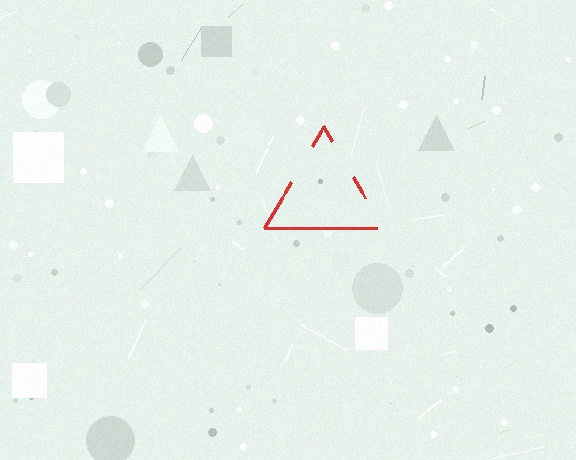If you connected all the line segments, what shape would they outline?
They would outline a triangle.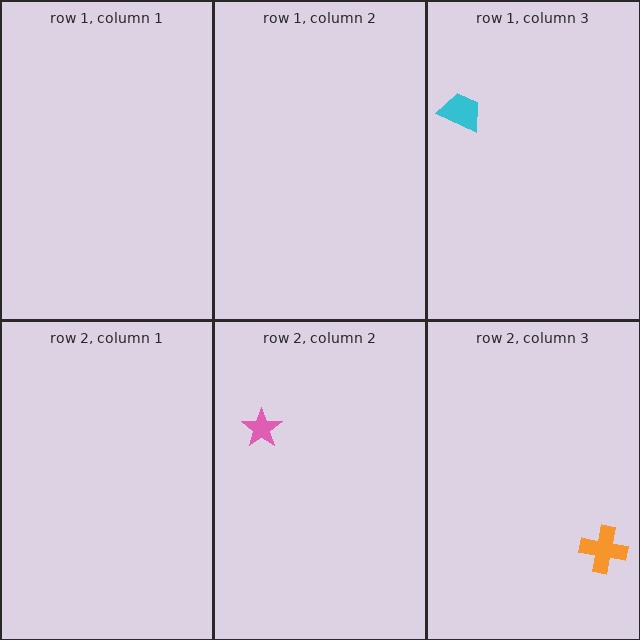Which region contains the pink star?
The row 2, column 2 region.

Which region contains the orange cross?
The row 2, column 3 region.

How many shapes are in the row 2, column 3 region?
1.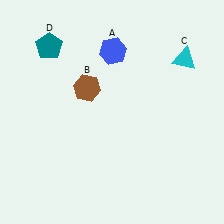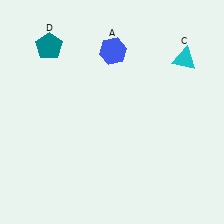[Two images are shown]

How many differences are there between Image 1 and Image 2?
There is 1 difference between the two images.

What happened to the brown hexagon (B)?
The brown hexagon (B) was removed in Image 2. It was in the top-left area of Image 1.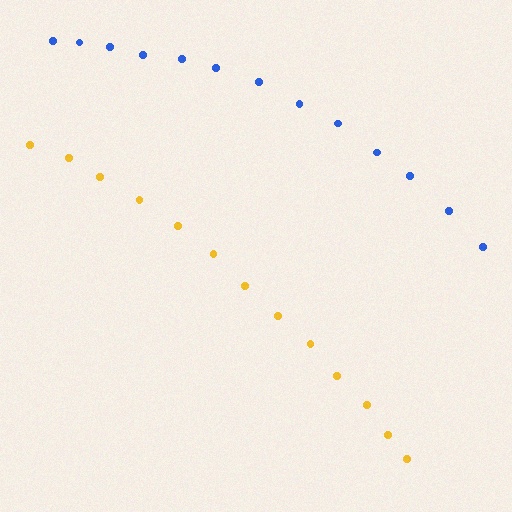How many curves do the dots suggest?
There are 2 distinct paths.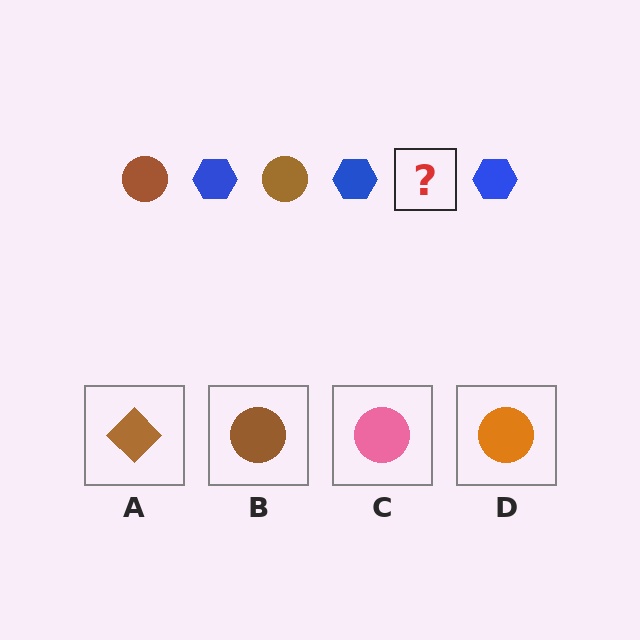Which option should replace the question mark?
Option B.